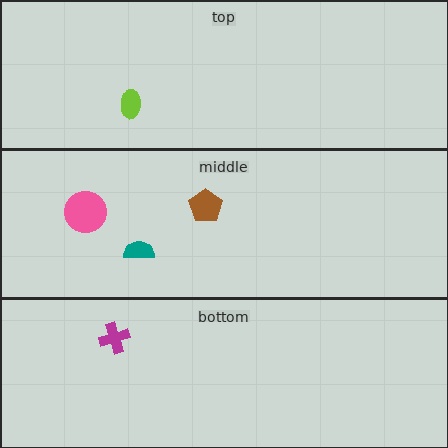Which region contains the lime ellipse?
The top region.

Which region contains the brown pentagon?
The middle region.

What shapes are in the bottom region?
The magenta cross.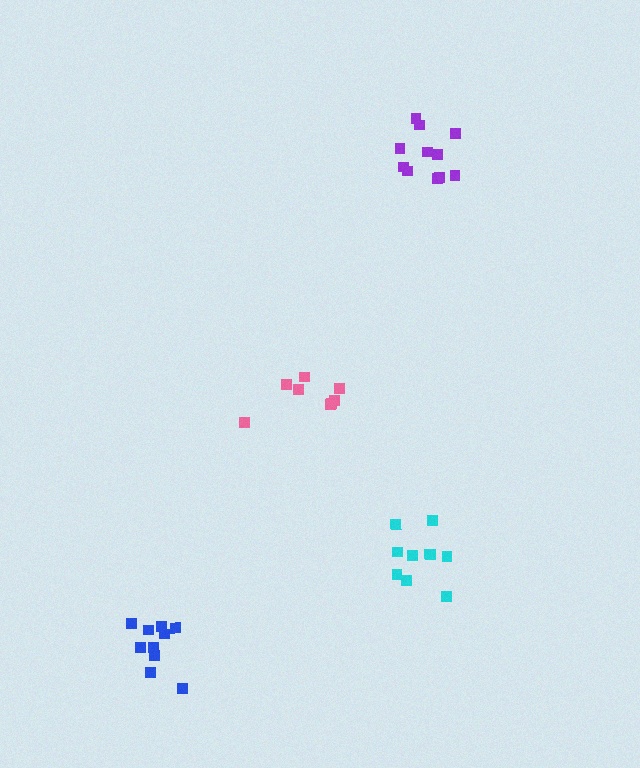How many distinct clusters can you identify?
There are 4 distinct clusters.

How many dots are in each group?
Group 1: 11 dots, Group 2: 10 dots, Group 3: 10 dots, Group 4: 8 dots (39 total).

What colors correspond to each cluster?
The clusters are colored: purple, cyan, blue, pink.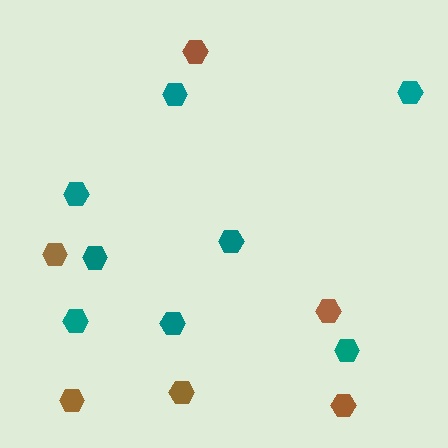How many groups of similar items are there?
There are 2 groups: one group of teal hexagons (8) and one group of brown hexagons (6).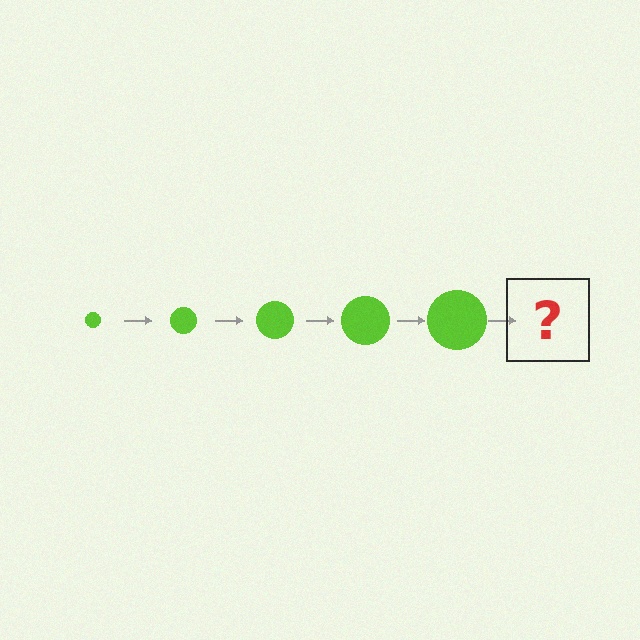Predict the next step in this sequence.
The next step is a lime circle, larger than the previous one.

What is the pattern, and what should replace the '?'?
The pattern is that the circle gets progressively larger each step. The '?' should be a lime circle, larger than the previous one.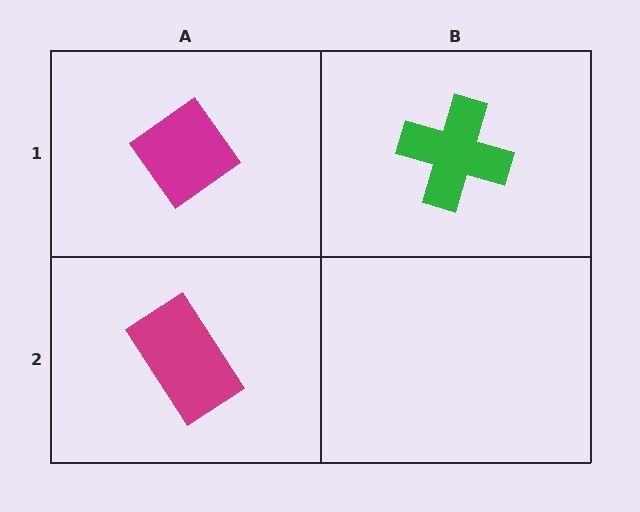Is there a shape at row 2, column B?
No, that cell is empty.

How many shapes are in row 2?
1 shape.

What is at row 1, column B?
A green cross.